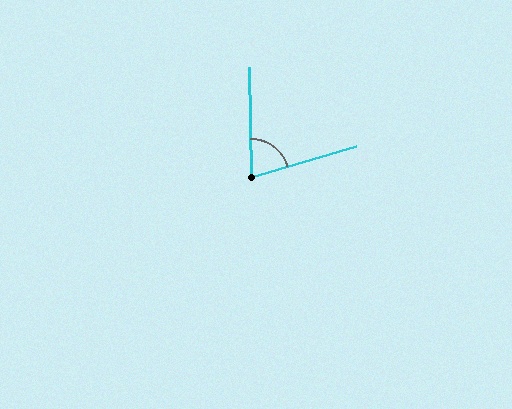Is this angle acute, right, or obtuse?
It is acute.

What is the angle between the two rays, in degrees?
Approximately 75 degrees.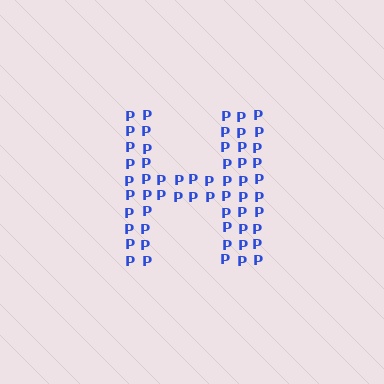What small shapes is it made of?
It is made of small letter P's.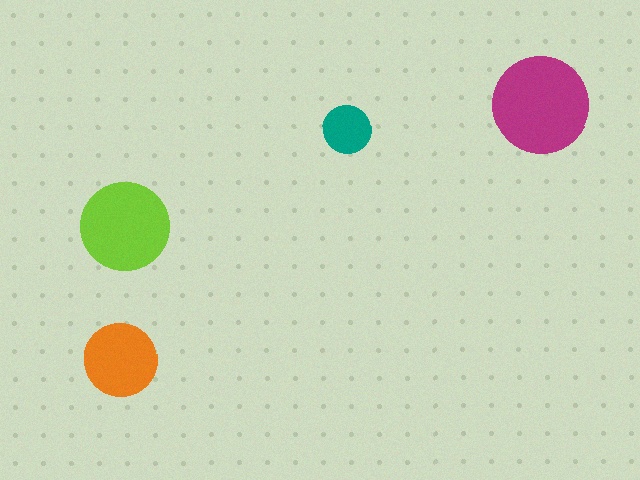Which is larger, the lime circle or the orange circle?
The lime one.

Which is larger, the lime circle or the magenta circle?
The magenta one.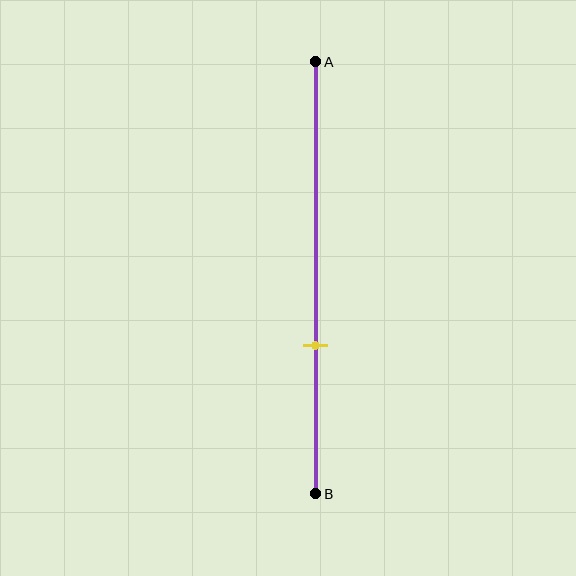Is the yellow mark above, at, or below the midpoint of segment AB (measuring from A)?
The yellow mark is below the midpoint of segment AB.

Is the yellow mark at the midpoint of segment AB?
No, the mark is at about 65% from A, not at the 50% midpoint.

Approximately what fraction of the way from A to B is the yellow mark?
The yellow mark is approximately 65% of the way from A to B.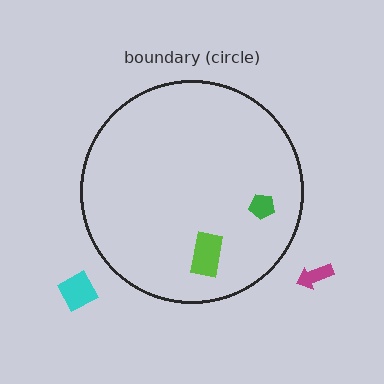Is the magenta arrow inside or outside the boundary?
Outside.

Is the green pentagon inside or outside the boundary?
Inside.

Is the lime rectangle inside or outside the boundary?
Inside.